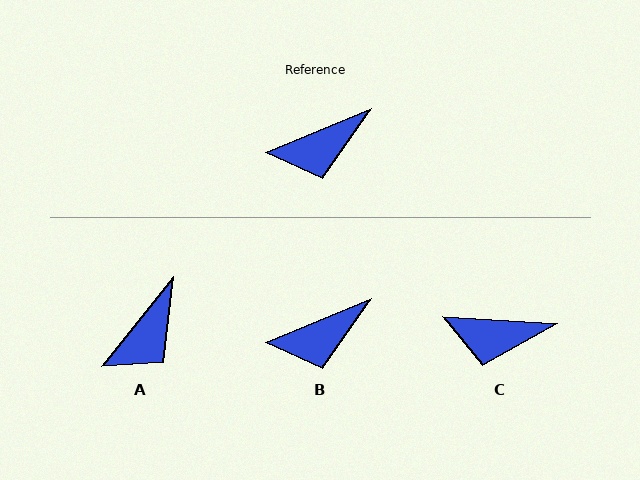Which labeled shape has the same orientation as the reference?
B.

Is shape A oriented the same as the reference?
No, it is off by about 29 degrees.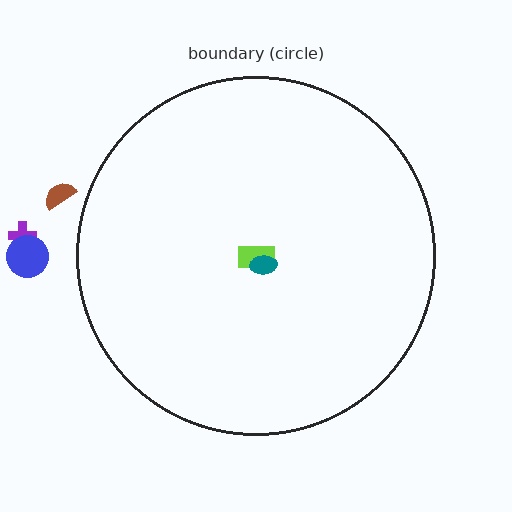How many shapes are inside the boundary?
2 inside, 3 outside.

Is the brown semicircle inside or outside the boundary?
Outside.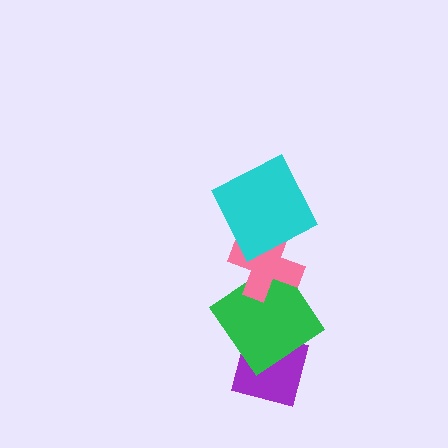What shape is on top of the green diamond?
The pink cross is on top of the green diamond.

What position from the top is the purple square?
The purple square is 4th from the top.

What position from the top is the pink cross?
The pink cross is 2nd from the top.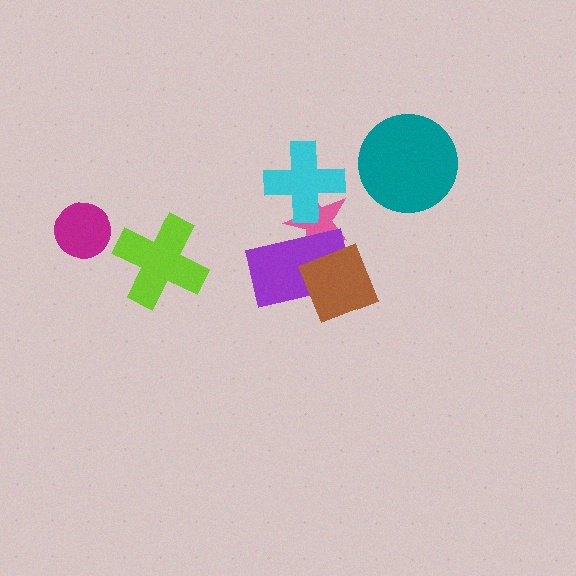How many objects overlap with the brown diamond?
2 objects overlap with the brown diamond.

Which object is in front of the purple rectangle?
The brown diamond is in front of the purple rectangle.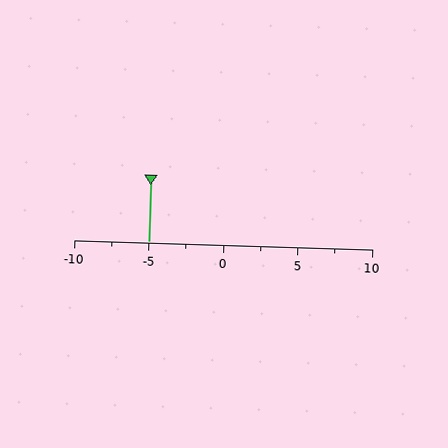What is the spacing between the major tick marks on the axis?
The major ticks are spaced 5 apart.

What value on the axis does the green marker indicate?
The marker indicates approximately -5.